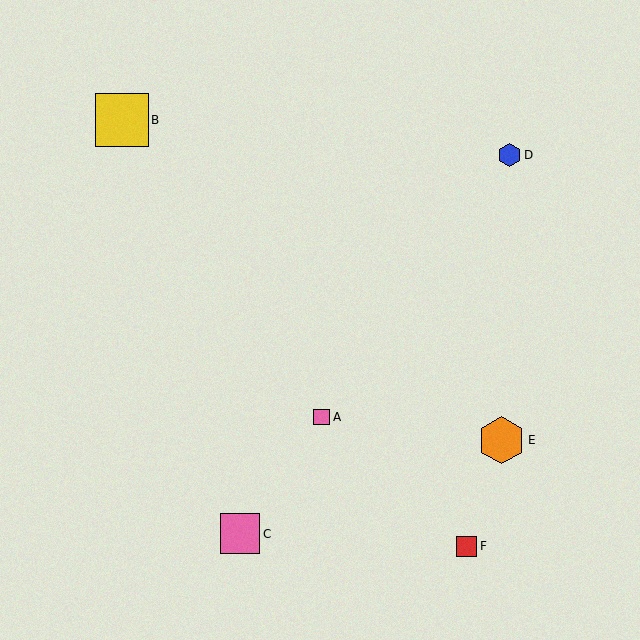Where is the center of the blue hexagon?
The center of the blue hexagon is at (510, 155).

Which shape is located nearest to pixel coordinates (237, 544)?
The pink square (labeled C) at (240, 534) is nearest to that location.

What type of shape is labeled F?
Shape F is a red square.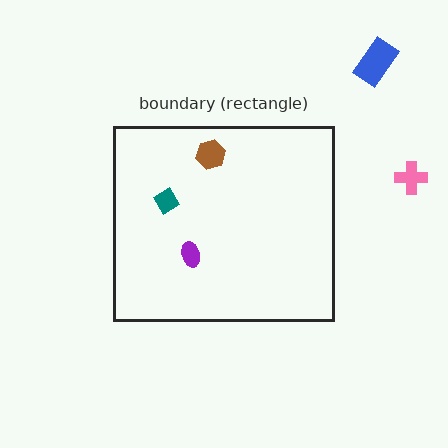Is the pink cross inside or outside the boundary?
Outside.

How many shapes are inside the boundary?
3 inside, 2 outside.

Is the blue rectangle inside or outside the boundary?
Outside.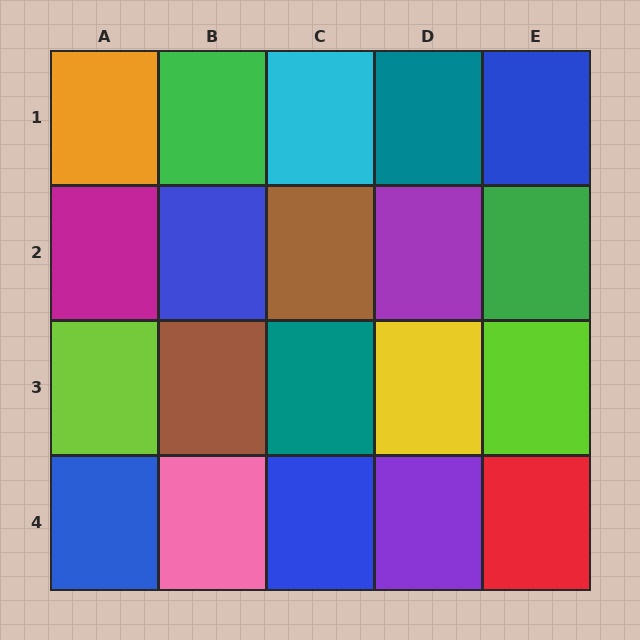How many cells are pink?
1 cell is pink.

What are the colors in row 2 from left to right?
Magenta, blue, brown, purple, green.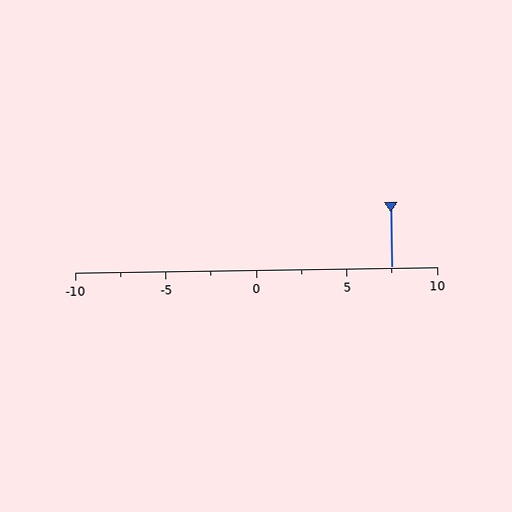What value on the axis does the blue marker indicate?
The marker indicates approximately 7.5.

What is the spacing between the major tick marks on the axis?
The major ticks are spaced 5 apart.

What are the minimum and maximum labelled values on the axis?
The axis runs from -10 to 10.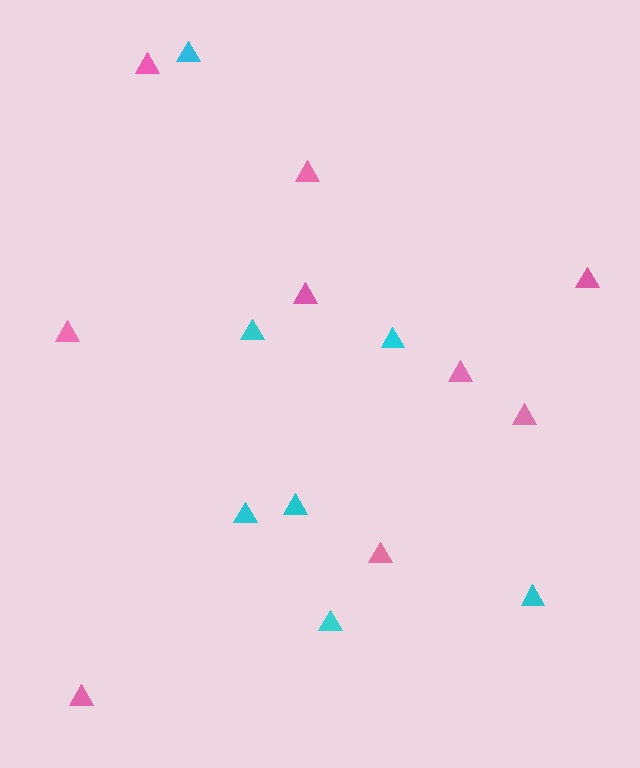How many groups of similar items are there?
There are 2 groups: one group of cyan triangles (7) and one group of pink triangles (9).